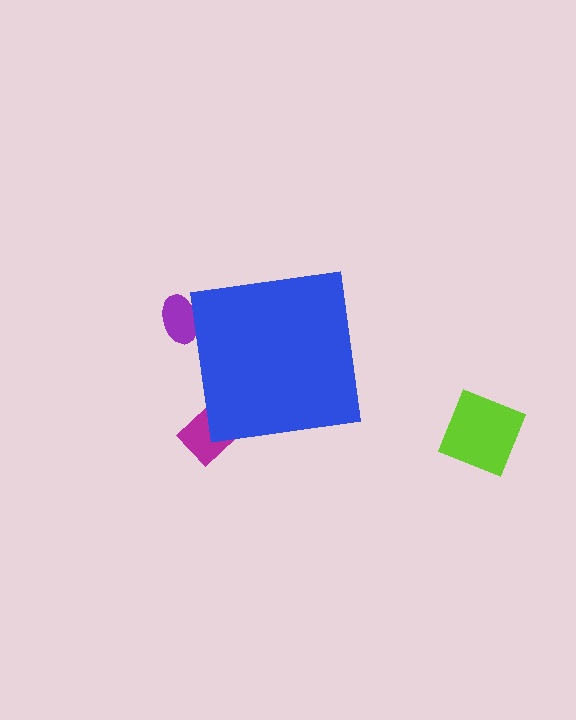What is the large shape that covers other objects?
A blue square.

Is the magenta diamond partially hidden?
Yes, the magenta diamond is partially hidden behind the blue square.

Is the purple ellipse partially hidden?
Yes, the purple ellipse is partially hidden behind the blue square.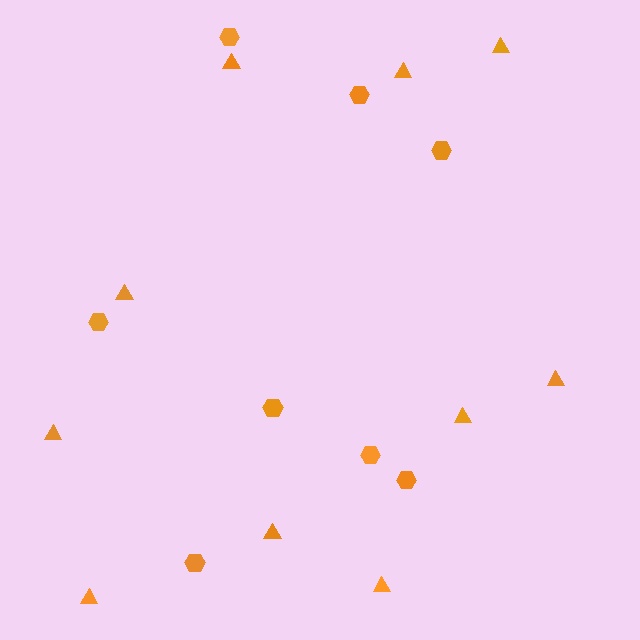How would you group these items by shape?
There are 2 groups: one group of triangles (10) and one group of hexagons (8).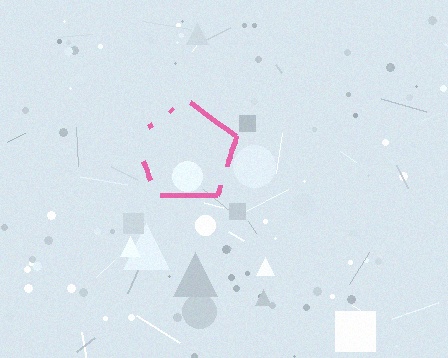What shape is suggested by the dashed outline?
The dashed outline suggests a pentagon.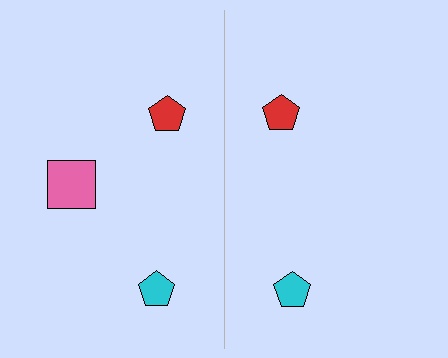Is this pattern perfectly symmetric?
No, the pattern is not perfectly symmetric. A pink square is missing from the right side.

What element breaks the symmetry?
A pink square is missing from the right side.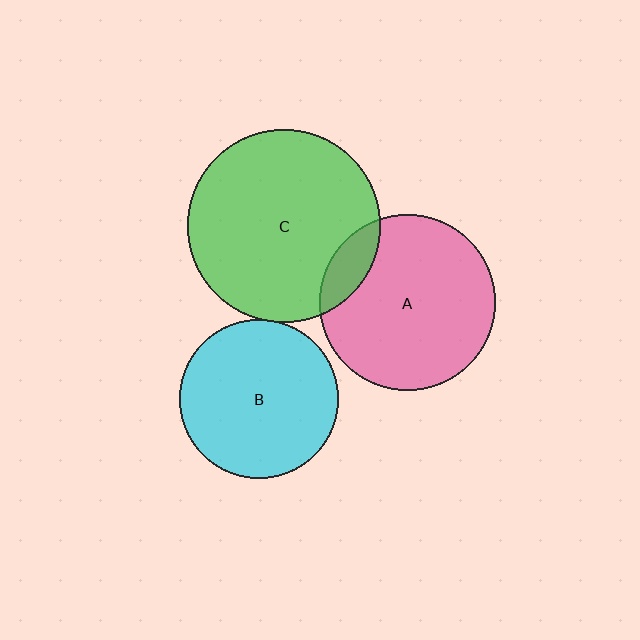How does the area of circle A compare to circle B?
Approximately 1.2 times.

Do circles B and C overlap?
Yes.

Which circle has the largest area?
Circle C (green).